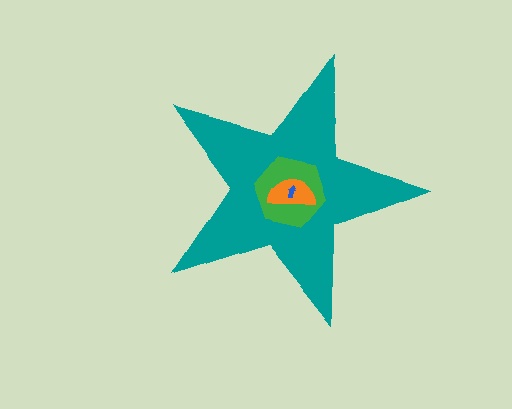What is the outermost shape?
The teal star.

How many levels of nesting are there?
4.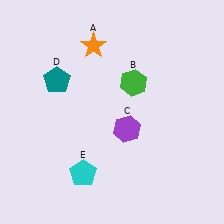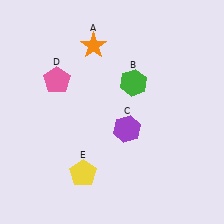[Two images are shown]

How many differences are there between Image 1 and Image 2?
There are 2 differences between the two images.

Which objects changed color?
D changed from teal to pink. E changed from cyan to yellow.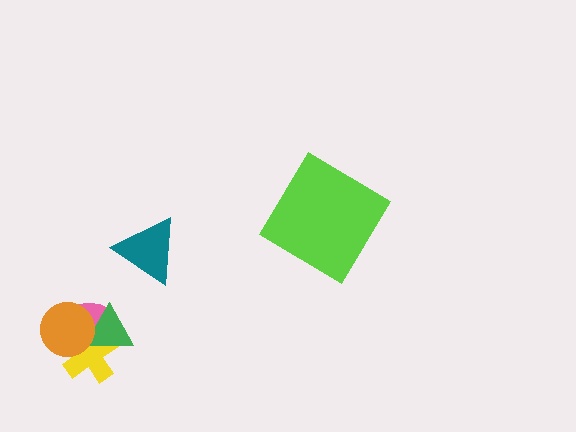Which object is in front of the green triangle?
The orange circle is in front of the green triangle.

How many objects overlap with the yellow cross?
3 objects overlap with the yellow cross.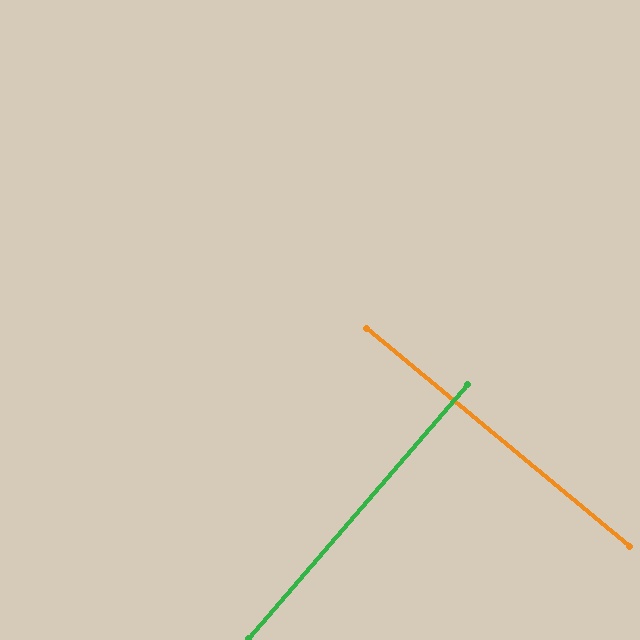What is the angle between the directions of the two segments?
Approximately 89 degrees.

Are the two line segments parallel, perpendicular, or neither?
Perpendicular — they meet at approximately 89°.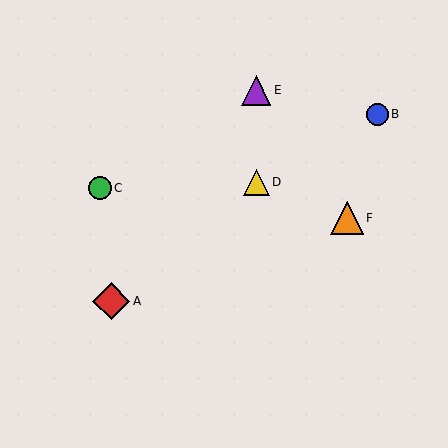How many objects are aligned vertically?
2 objects (D, E) are aligned vertically.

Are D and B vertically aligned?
No, D is at x≈256 and B is at x≈378.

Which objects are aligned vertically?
Objects D, E are aligned vertically.